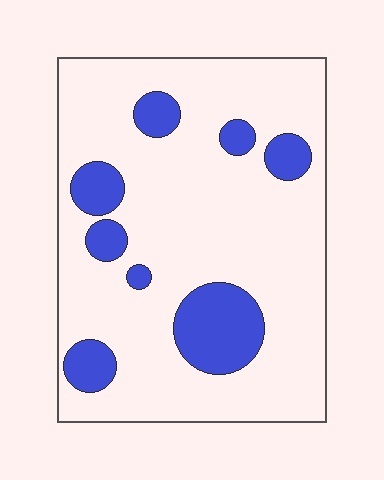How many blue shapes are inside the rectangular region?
8.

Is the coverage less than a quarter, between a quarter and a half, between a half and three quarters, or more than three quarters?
Less than a quarter.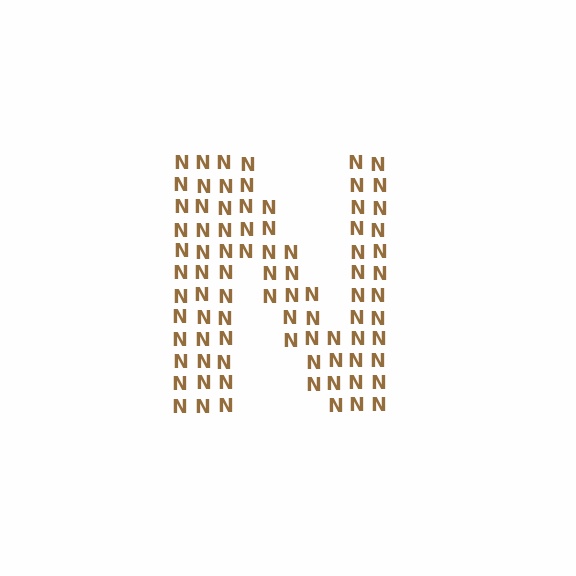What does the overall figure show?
The overall figure shows the letter N.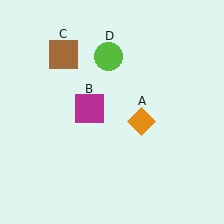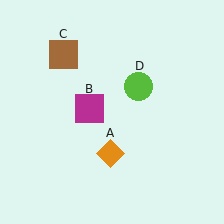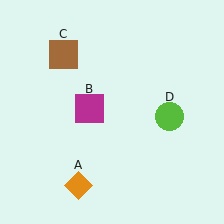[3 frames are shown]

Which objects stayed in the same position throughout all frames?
Magenta square (object B) and brown square (object C) remained stationary.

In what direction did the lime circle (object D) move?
The lime circle (object D) moved down and to the right.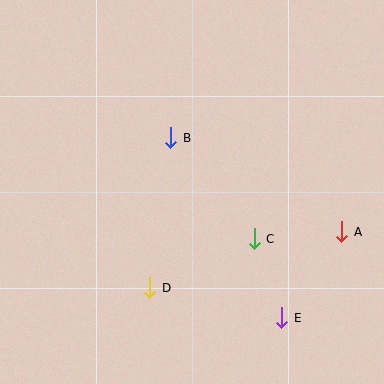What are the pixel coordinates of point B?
Point B is at (171, 138).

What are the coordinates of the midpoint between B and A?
The midpoint between B and A is at (256, 185).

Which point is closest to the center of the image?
Point B at (171, 138) is closest to the center.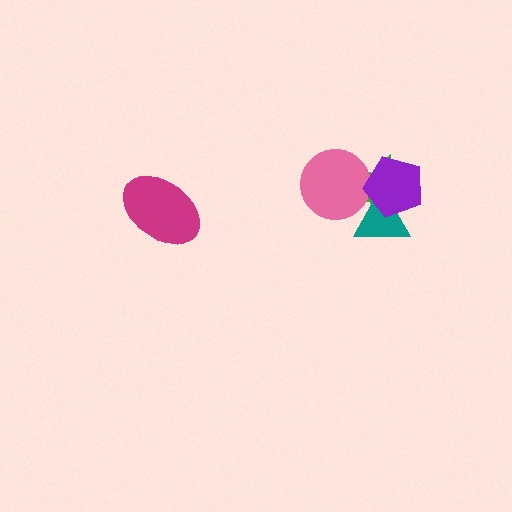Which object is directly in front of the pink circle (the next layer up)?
The teal triangle is directly in front of the pink circle.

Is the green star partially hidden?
Yes, it is partially covered by another shape.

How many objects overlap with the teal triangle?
3 objects overlap with the teal triangle.